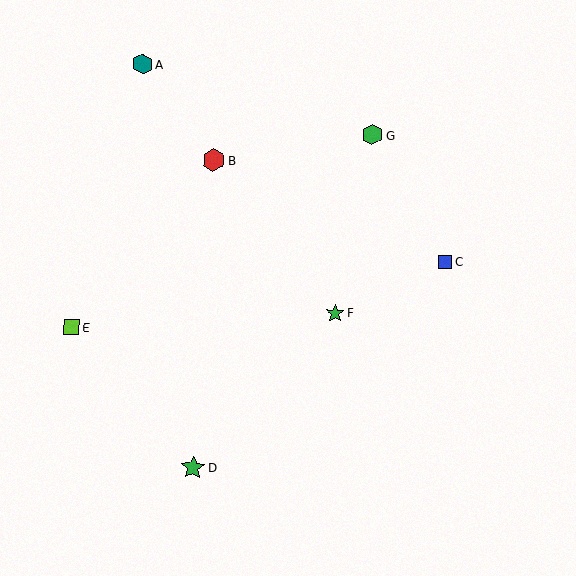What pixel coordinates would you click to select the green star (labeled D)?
Click at (193, 468) to select the green star D.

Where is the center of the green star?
The center of the green star is at (335, 313).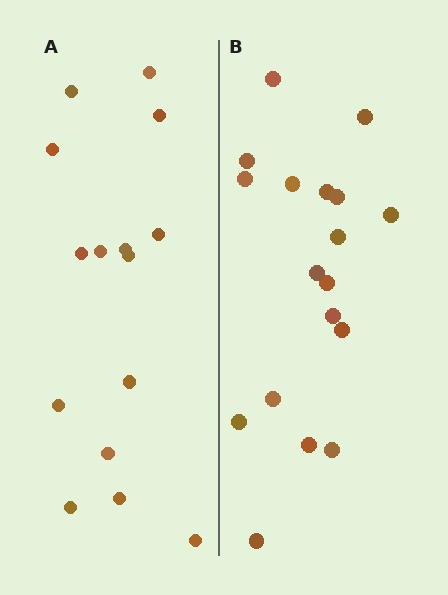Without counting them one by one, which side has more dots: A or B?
Region B (the right region) has more dots.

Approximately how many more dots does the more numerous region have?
Region B has just a few more — roughly 2 or 3 more dots than region A.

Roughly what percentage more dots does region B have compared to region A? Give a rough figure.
About 20% more.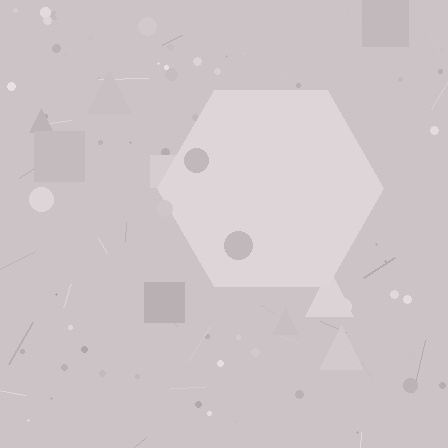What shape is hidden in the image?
A hexagon is hidden in the image.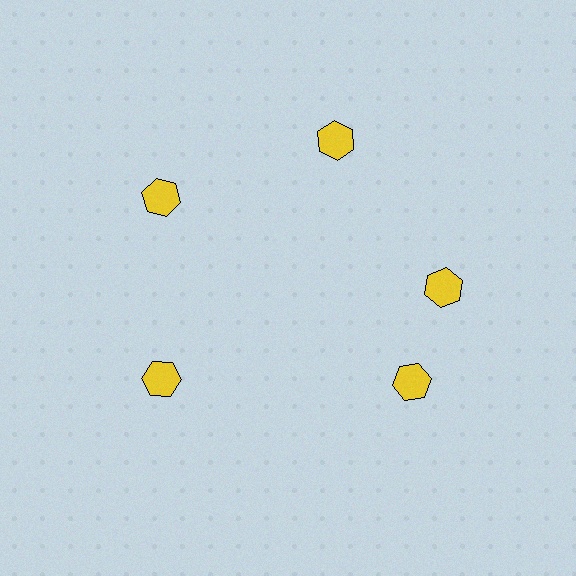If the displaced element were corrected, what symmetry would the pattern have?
It would have 5-fold rotational symmetry — the pattern would map onto itself every 72 degrees.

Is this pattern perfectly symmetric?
No. The 5 yellow hexagons are arranged in a ring, but one element near the 5 o'clock position is rotated out of alignment along the ring, breaking the 5-fold rotational symmetry.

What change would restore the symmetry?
The symmetry would be restored by rotating it back into even spacing with its neighbors so that all 5 hexagons sit at equal angles and equal distance from the center.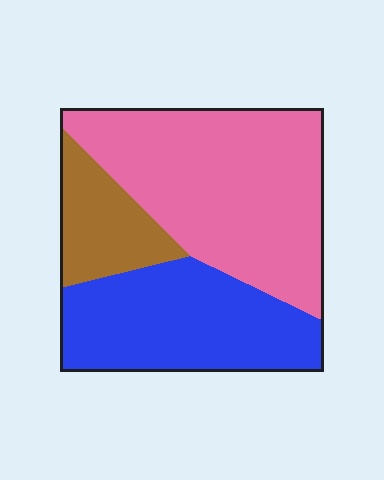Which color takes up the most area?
Pink, at roughly 50%.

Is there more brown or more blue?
Blue.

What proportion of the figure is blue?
Blue covers 35% of the figure.